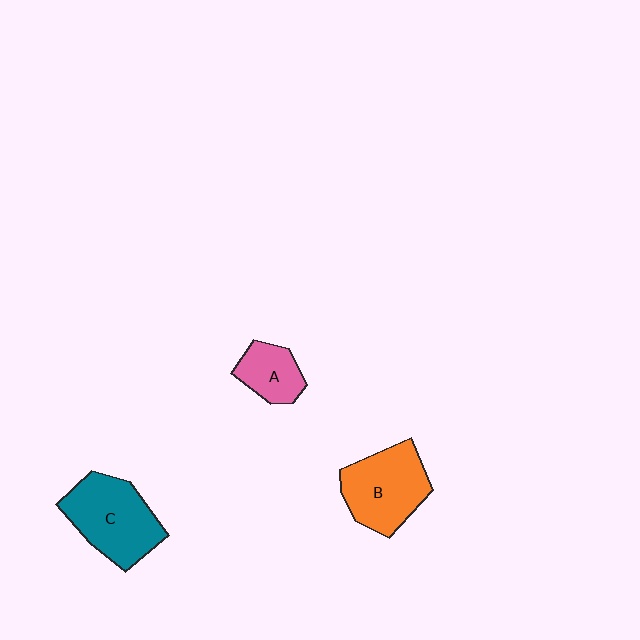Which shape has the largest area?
Shape C (teal).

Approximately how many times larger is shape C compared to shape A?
Approximately 2.0 times.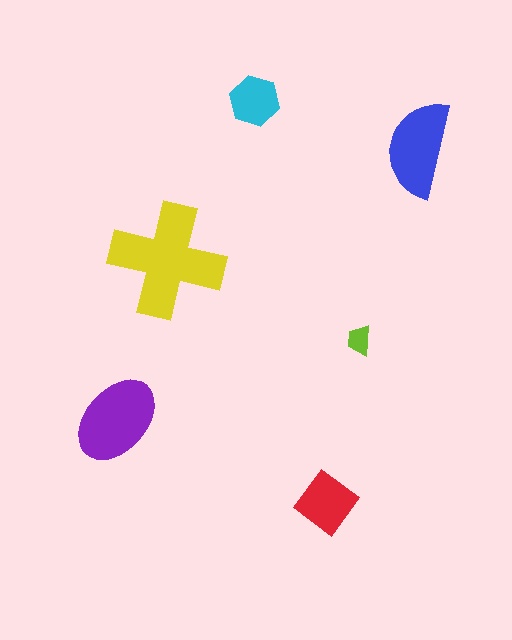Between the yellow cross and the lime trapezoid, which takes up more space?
The yellow cross.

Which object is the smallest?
The lime trapezoid.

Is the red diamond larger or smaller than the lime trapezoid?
Larger.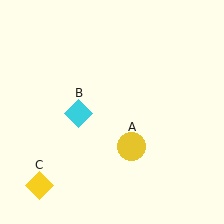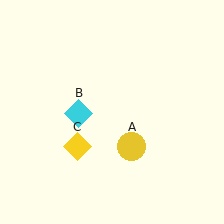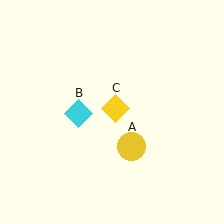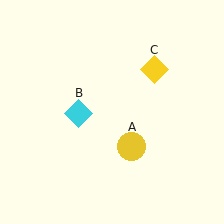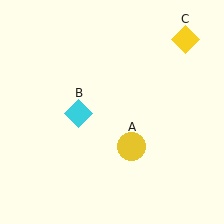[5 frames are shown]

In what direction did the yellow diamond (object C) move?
The yellow diamond (object C) moved up and to the right.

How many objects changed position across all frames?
1 object changed position: yellow diamond (object C).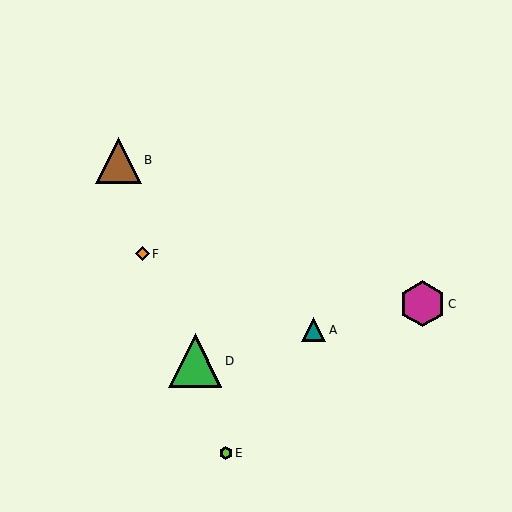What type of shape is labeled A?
Shape A is a teal triangle.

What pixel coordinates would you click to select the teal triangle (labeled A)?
Click at (314, 330) to select the teal triangle A.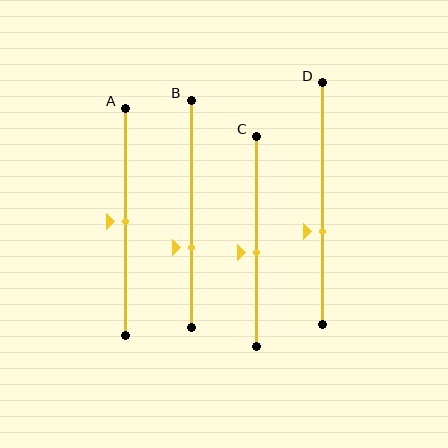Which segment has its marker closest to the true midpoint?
Segment A has its marker closest to the true midpoint.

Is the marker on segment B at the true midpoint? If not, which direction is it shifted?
No, the marker on segment B is shifted downward by about 15% of the segment length.